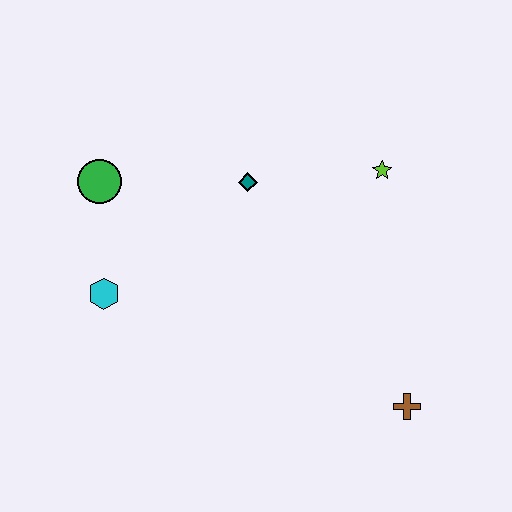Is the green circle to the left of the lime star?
Yes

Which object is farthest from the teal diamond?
The brown cross is farthest from the teal diamond.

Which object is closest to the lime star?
The teal diamond is closest to the lime star.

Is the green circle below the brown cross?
No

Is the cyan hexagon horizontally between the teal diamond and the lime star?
No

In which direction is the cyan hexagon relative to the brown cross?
The cyan hexagon is to the left of the brown cross.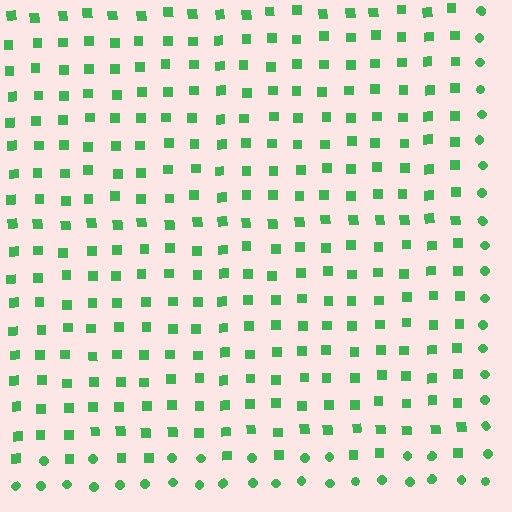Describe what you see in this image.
The image is filled with small green elements arranged in a uniform grid. A rectangle-shaped region contains squares, while the surrounding area contains circles. The boundary is defined purely by the change in element shape.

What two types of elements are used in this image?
The image uses squares inside the rectangle region and circles outside it.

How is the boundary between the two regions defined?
The boundary is defined by a change in element shape: squares inside vs. circles outside. All elements share the same color and spacing.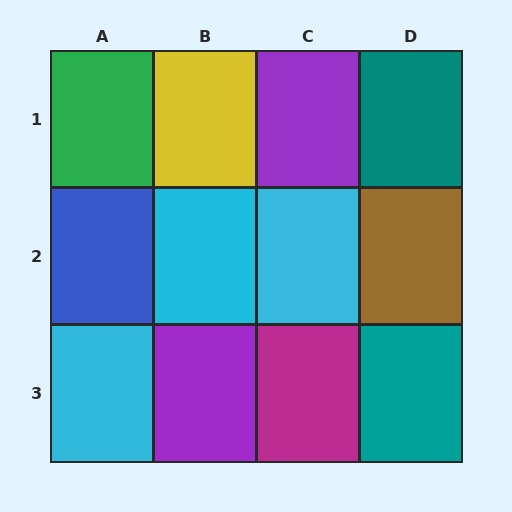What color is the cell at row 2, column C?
Cyan.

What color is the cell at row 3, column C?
Magenta.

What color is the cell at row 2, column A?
Blue.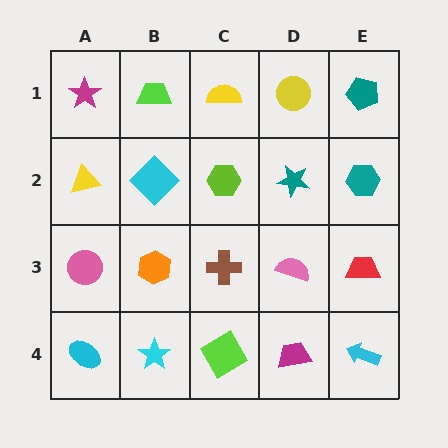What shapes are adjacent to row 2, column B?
A lime trapezoid (row 1, column B), an orange hexagon (row 3, column B), a yellow triangle (row 2, column A), a lime hexagon (row 2, column C).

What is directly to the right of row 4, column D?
A cyan arrow.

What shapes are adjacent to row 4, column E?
A red trapezoid (row 3, column E), a magenta trapezoid (row 4, column D).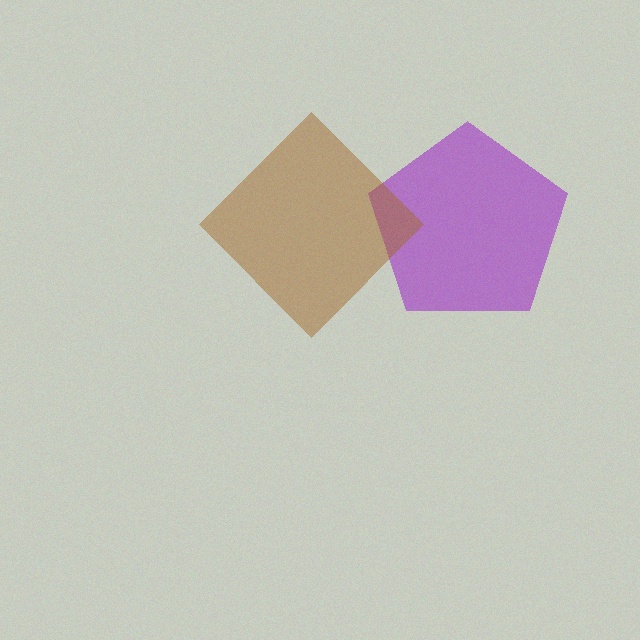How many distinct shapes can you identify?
There are 2 distinct shapes: a purple pentagon, a brown diamond.